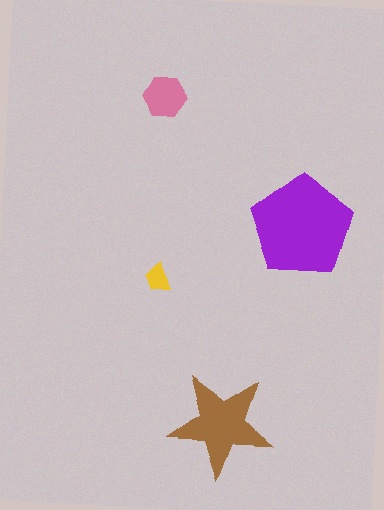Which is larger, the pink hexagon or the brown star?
The brown star.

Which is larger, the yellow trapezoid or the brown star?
The brown star.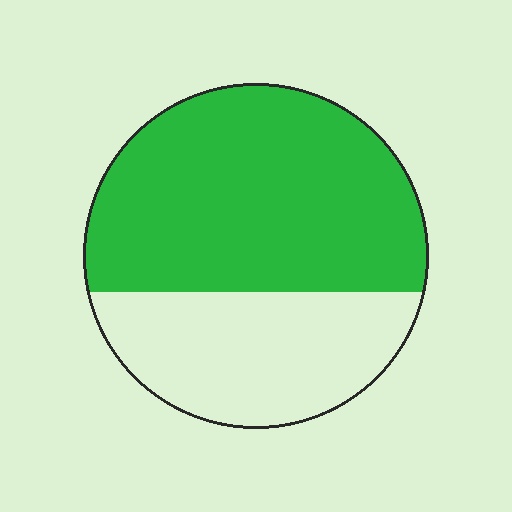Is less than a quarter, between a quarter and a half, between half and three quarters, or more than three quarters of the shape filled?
Between half and three quarters.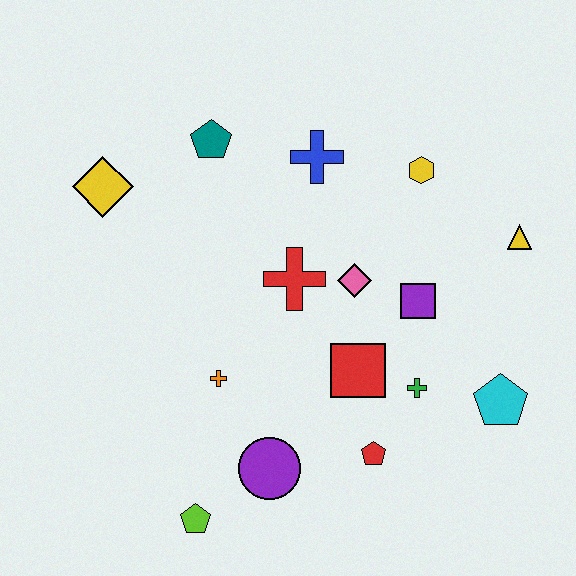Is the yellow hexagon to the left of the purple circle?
No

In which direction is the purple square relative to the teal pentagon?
The purple square is to the right of the teal pentagon.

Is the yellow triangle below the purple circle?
No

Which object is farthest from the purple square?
The yellow diamond is farthest from the purple square.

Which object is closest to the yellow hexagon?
The blue cross is closest to the yellow hexagon.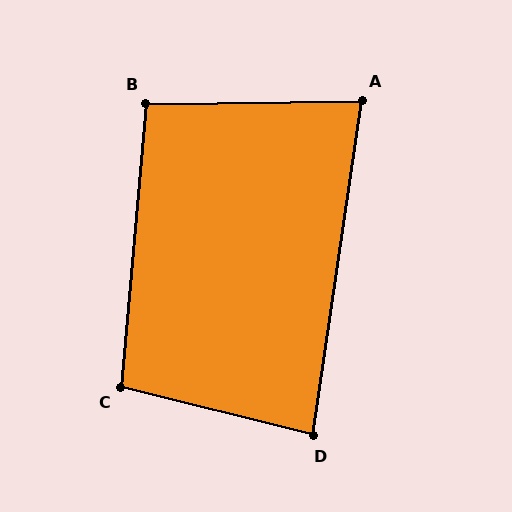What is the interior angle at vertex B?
Approximately 96 degrees (obtuse).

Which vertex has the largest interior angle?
C, at approximately 99 degrees.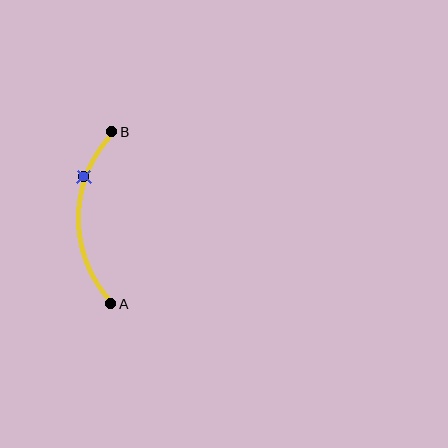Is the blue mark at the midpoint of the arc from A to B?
No. The blue mark lies on the arc but is closer to endpoint B. The arc midpoint would be at the point on the curve equidistant along the arc from both A and B.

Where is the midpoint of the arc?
The arc midpoint is the point on the curve farthest from the straight line joining A and B. It sits to the left of that line.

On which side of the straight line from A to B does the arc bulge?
The arc bulges to the left of the straight line connecting A and B.